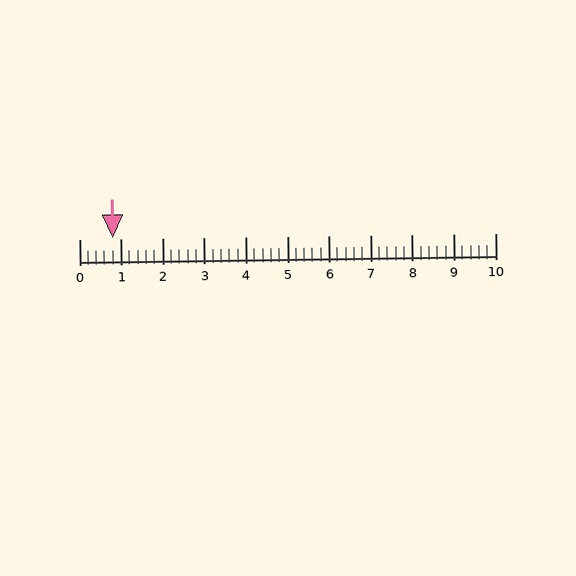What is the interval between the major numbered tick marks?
The major tick marks are spaced 1 units apart.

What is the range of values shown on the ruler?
The ruler shows values from 0 to 10.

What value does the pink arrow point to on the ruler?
The pink arrow points to approximately 0.8.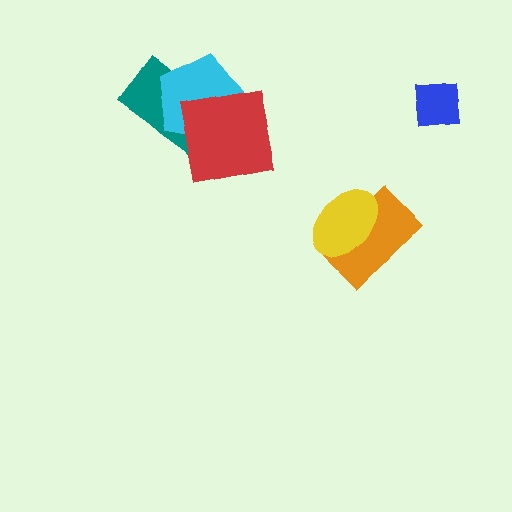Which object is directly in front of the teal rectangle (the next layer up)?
The cyan pentagon is directly in front of the teal rectangle.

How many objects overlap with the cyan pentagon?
2 objects overlap with the cyan pentagon.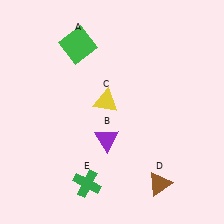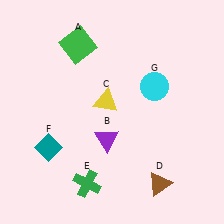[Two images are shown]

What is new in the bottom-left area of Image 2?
A teal diamond (F) was added in the bottom-left area of Image 2.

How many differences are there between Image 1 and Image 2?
There are 2 differences between the two images.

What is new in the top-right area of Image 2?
A cyan circle (G) was added in the top-right area of Image 2.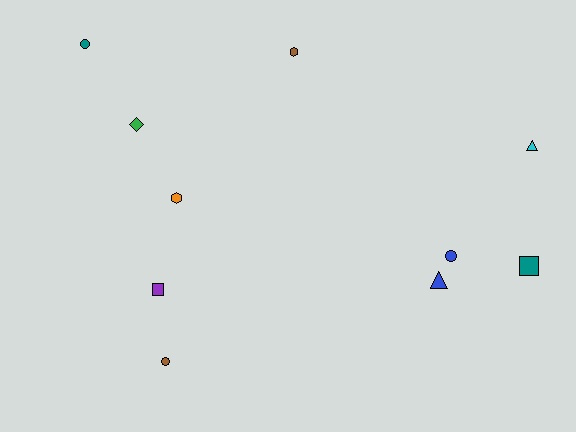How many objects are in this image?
There are 10 objects.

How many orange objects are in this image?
There is 1 orange object.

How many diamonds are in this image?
There is 1 diamond.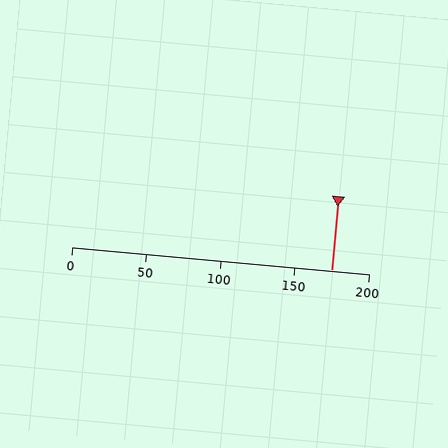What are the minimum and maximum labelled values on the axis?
The axis runs from 0 to 200.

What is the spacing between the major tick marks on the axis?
The major ticks are spaced 50 apart.